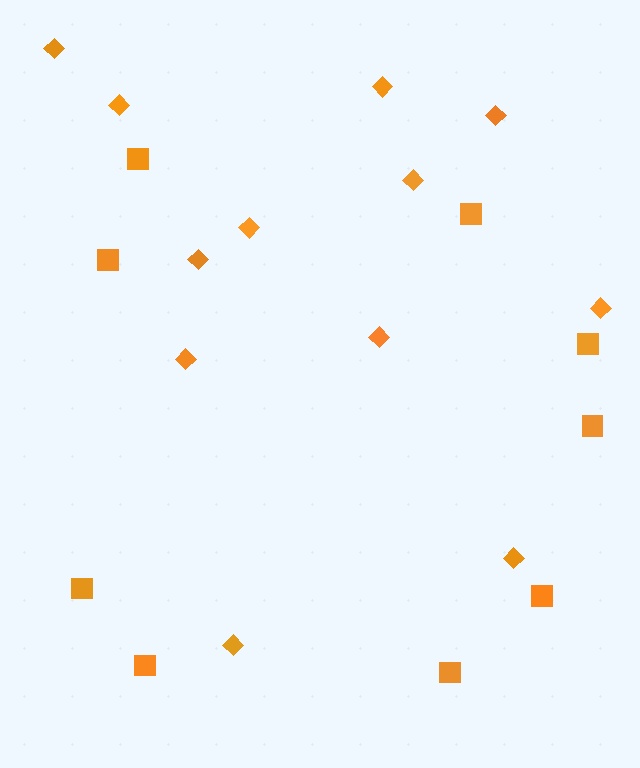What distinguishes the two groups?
There are 2 groups: one group of squares (9) and one group of diamonds (12).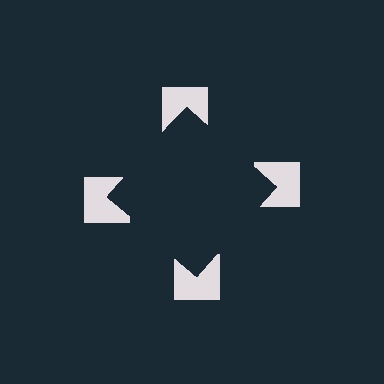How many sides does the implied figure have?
4 sides.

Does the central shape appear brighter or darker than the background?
It typically appears slightly darker than the background, even though no actual brightness change is drawn.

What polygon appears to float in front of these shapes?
An illusory square — its edges are inferred from the aligned wedge cuts in the notched squares, not physically drawn.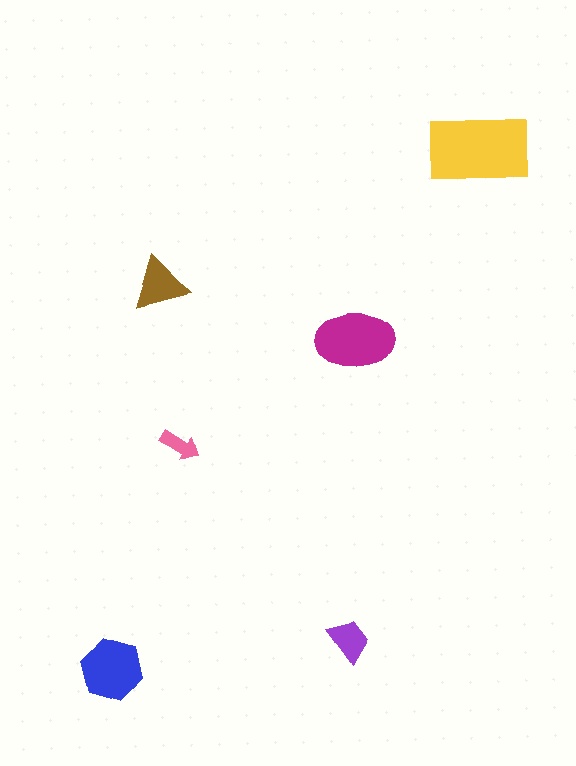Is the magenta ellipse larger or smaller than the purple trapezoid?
Larger.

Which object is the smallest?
The pink arrow.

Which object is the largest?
The yellow rectangle.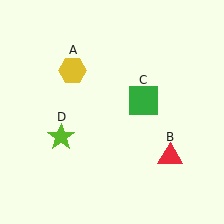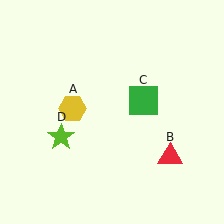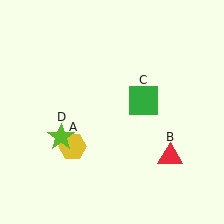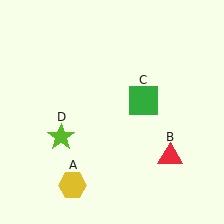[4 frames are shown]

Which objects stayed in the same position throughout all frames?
Red triangle (object B) and green square (object C) and lime star (object D) remained stationary.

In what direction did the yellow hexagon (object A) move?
The yellow hexagon (object A) moved down.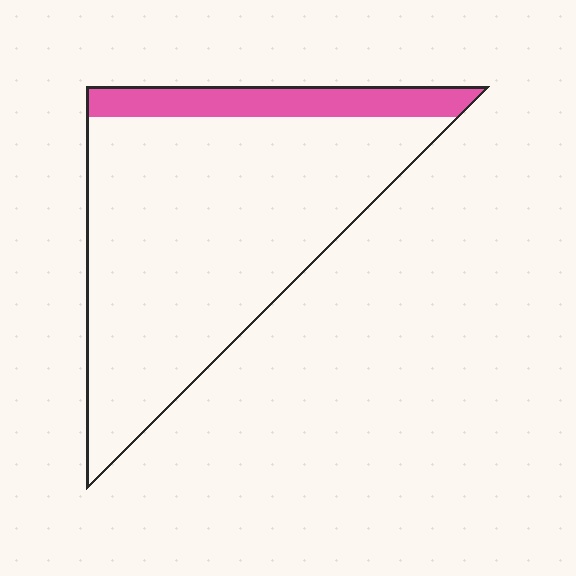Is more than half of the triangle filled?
No.